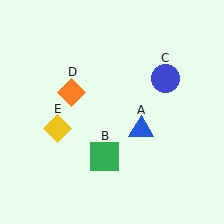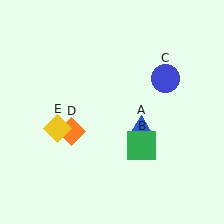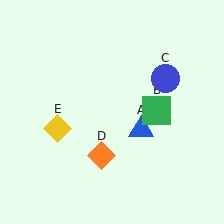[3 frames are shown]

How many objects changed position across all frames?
2 objects changed position: green square (object B), orange diamond (object D).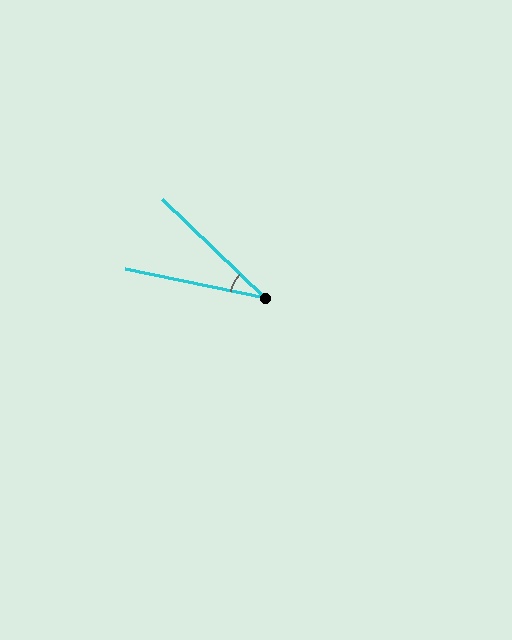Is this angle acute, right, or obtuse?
It is acute.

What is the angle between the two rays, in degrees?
Approximately 32 degrees.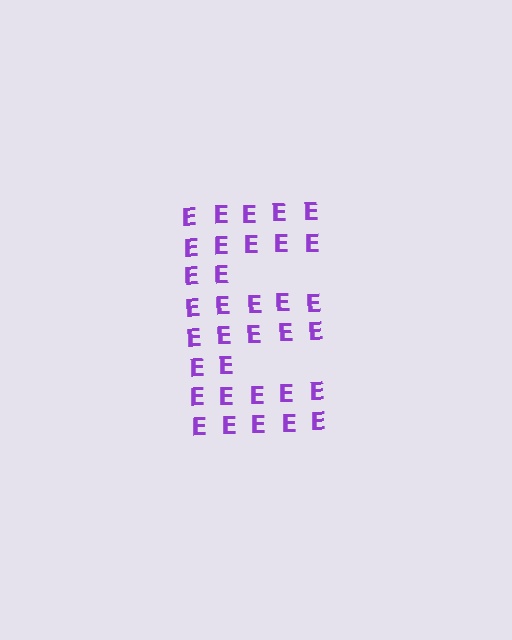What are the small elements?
The small elements are letter E's.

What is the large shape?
The large shape is the letter E.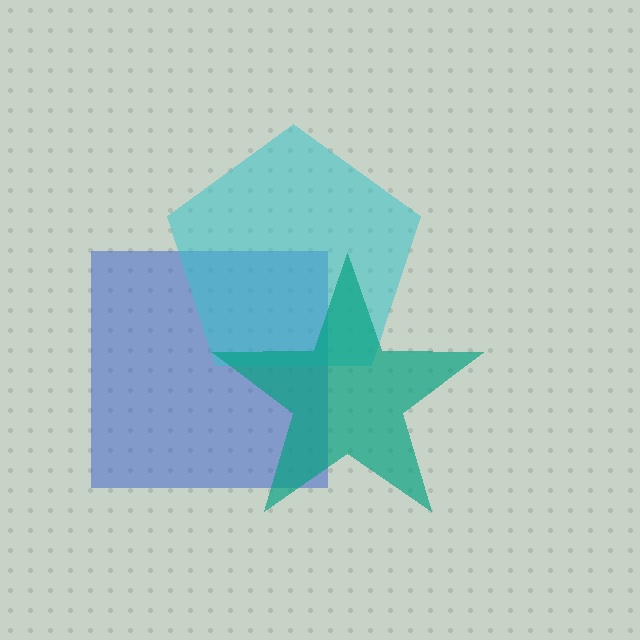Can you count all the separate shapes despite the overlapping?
Yes, there are 3 separate shapes.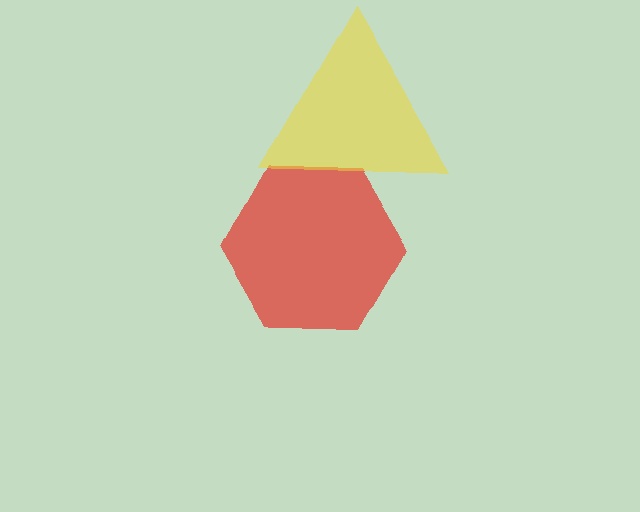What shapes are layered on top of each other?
The layered shapes are: a red hexagon, a yellow triangle.